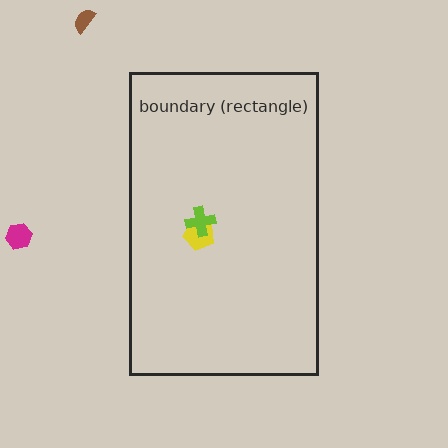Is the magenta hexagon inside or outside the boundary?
Outside.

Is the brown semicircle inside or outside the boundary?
Outside.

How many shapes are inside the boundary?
2 inside, 2 outside.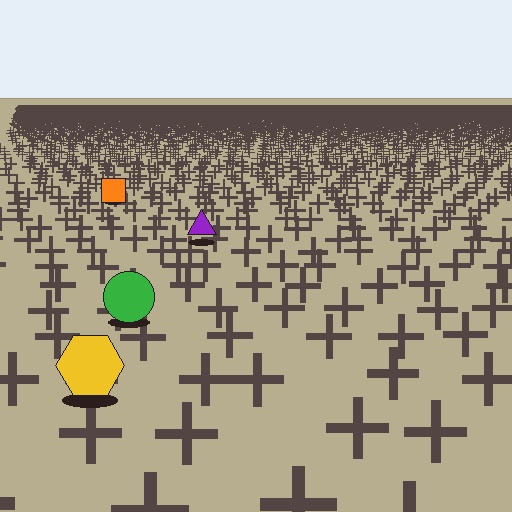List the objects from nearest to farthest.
From nearest to farthest: the yellow hexagon, the green circle, the purple triangle, the orange square.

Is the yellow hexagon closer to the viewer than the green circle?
Yes. The yellow hexagon is closer — you can tell from the texture gradient: the ground texture is coarser near it.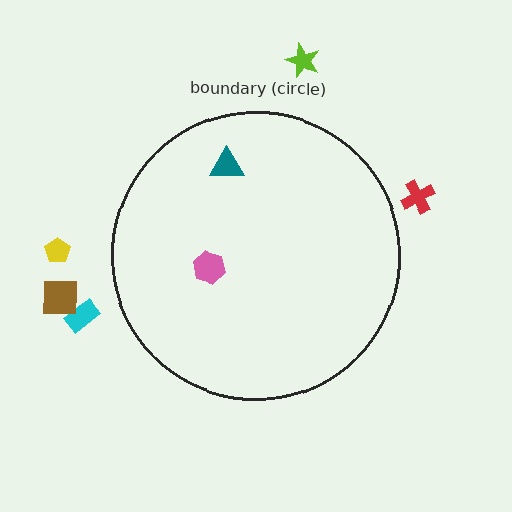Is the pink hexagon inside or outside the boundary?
Inside.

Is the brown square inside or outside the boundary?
Outside.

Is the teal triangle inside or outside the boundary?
Inside.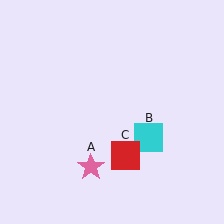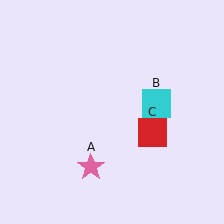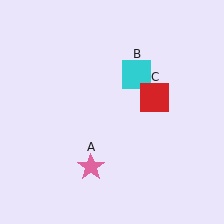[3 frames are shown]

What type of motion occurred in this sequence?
The cyan square (object B), red square (object C) rotated counterclockwise around the center of the scene.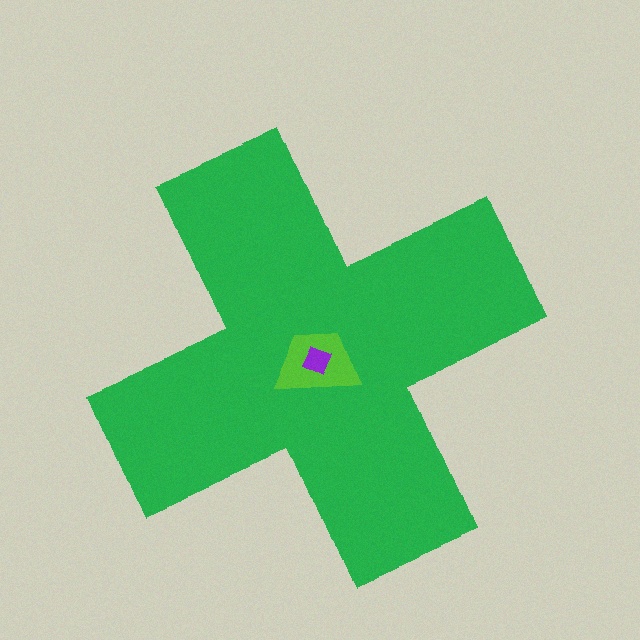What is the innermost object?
The purple square.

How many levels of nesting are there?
3.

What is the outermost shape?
The green cross.